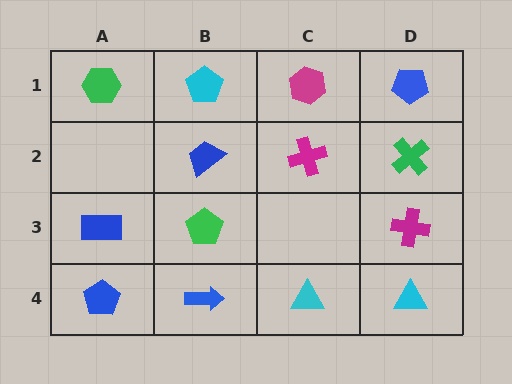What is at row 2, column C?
A magenta cross.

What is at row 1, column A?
A green hexagon.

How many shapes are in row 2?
3 shapes.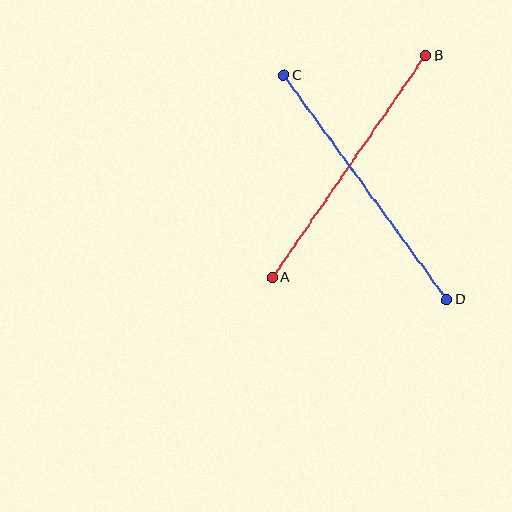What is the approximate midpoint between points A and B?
The midpoint is at approximately (349, 167) pixels.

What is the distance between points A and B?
The distance is approximately 270 pixels.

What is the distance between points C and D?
The distance is approximately 277 pixels.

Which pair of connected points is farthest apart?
Points C and D are farthest apart.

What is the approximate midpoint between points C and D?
The midpoint is at approximately (365, 188) pixels.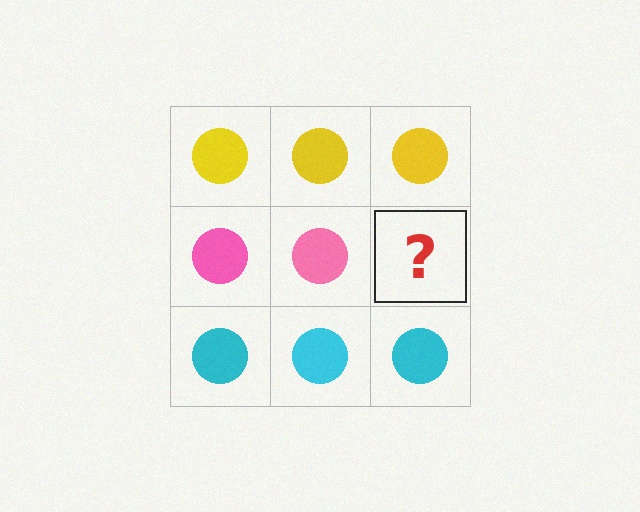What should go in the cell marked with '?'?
The missing cell should contain a pink circle.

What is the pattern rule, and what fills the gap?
The rule is that each row has a consistent color. The gap should be filled with a pink circle.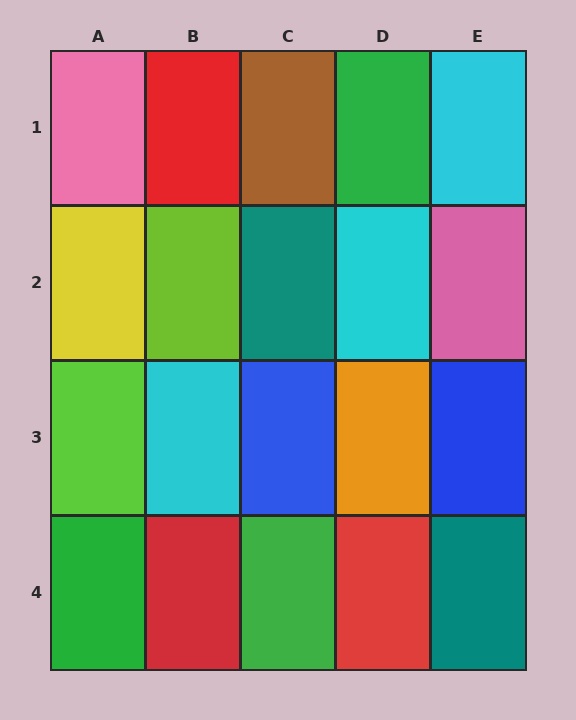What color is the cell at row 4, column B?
Red.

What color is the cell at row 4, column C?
Green.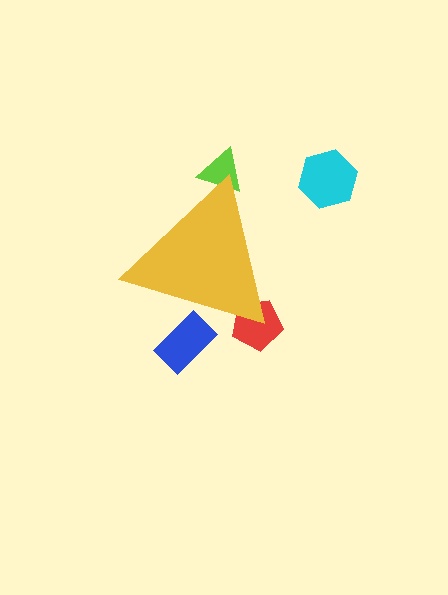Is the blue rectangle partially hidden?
Yes, the blue rectangle is partially hidden behind the yellow triangle.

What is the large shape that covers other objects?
A yellow triangle.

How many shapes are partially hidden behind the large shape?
3 shapes are partially hidden.